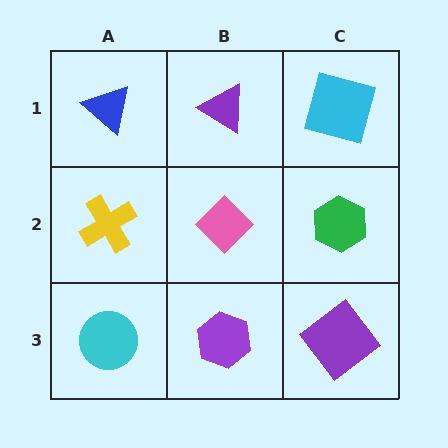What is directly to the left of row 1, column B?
A blue triangle.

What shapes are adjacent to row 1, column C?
A green hexagon (row 2, column C), a purple triangle (row 1, column B).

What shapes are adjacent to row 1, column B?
A pink diamond (row 2, column B), a blue triangle (row 1, column A), a cyan square (row 1, column C).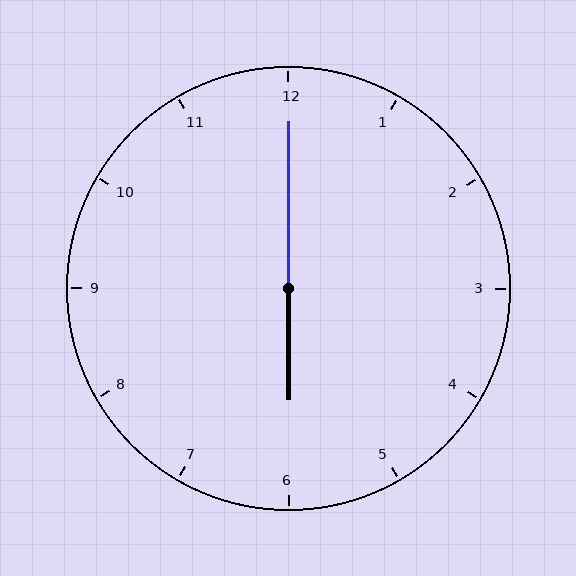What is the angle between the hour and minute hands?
Approximately 180 degrees.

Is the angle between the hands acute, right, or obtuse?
It is obtuse.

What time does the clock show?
6:00.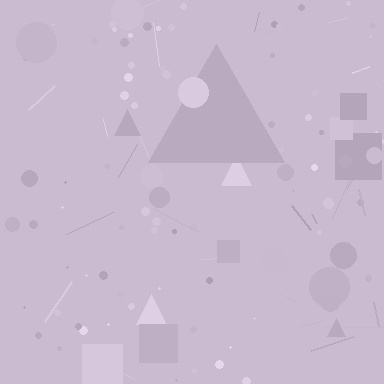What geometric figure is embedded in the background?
A triangle is embedded in the background.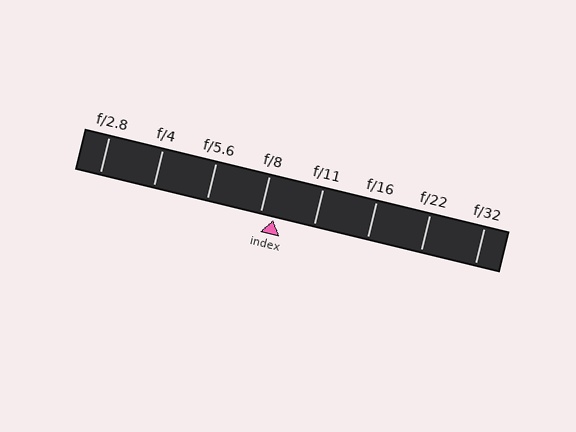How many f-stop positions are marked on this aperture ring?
There are 8 f-stop positions marked.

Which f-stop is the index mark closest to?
The index mark is closest to f/8.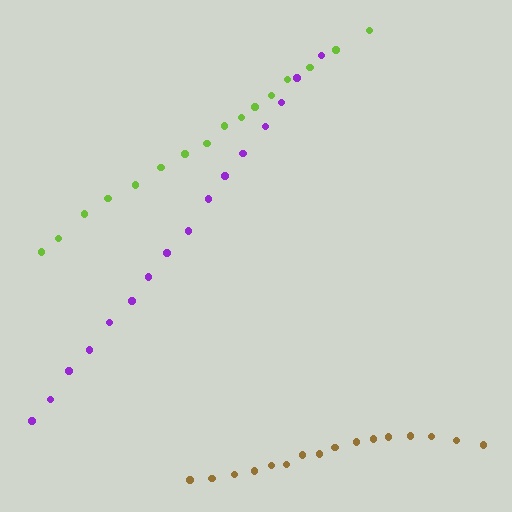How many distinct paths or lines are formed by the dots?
There are 3 distinct paths.